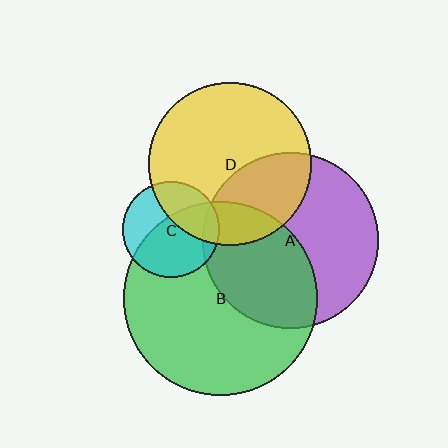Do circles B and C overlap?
Yes.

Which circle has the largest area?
Circle B (green).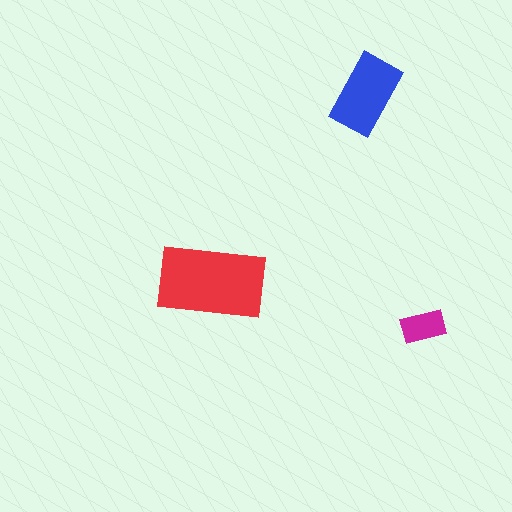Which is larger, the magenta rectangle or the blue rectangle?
The blue one.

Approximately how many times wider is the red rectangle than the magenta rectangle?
About 2.5 times wider.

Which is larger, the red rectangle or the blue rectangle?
The red one.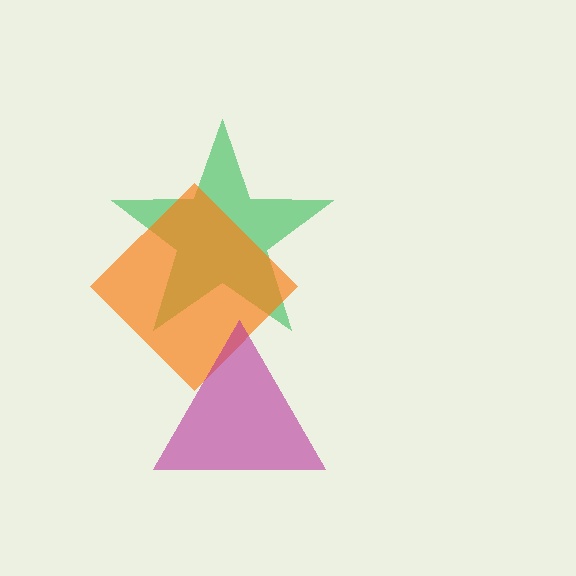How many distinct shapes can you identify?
There are 3 distinct shapes: a green star, an orange diamond, a magenta triangle.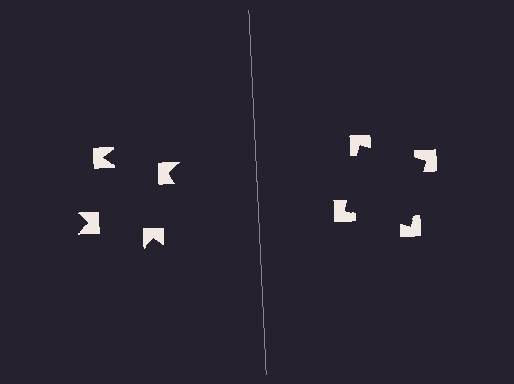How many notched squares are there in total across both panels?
8 — 4 on each side.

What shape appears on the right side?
An illusory square.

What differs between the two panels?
The notched squares are positioned identically on both sides; only the wedge orientations differ. On the right they align to a square; on the left they are misaligned.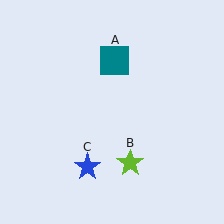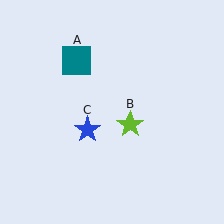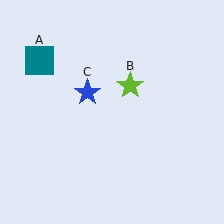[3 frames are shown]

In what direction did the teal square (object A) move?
The teal square (object A) moved left.